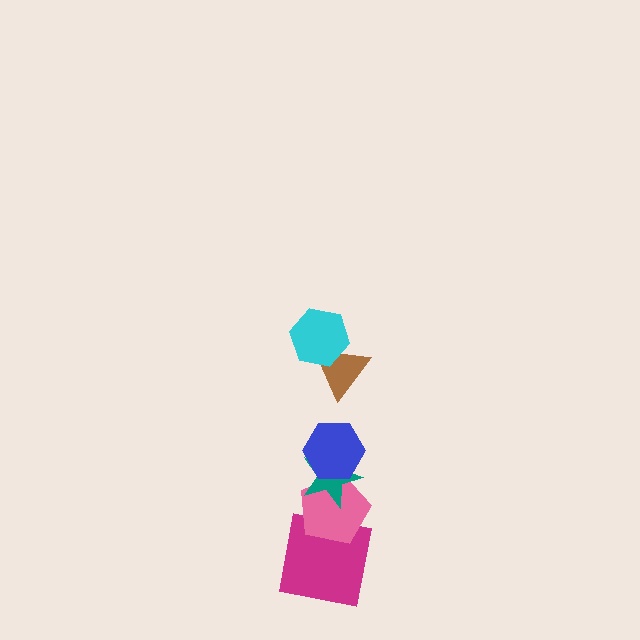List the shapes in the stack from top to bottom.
From top to bottom: the cyan hexagon, the brown triangle, the blue hexagon, the teal star, the pink pentagon, the magenta square.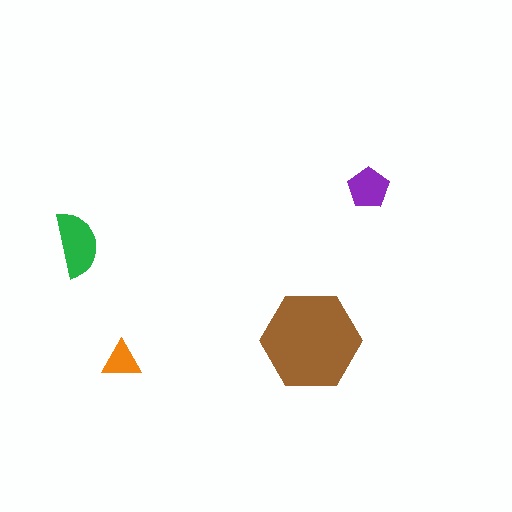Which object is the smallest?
The orange triangle.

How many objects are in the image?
There are 4 objects in the image.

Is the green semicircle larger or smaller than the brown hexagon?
Smaller.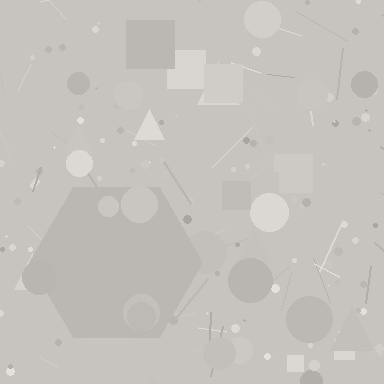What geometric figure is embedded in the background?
A hexagon is embedded in the background.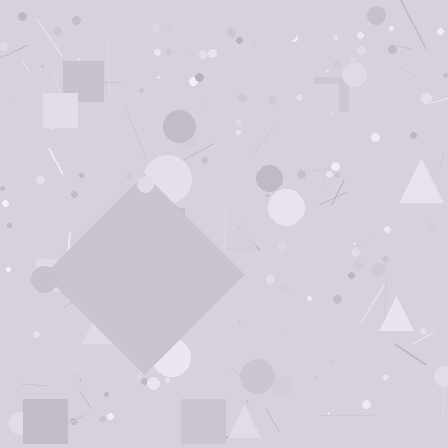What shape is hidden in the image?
A diamond is hidden in the image.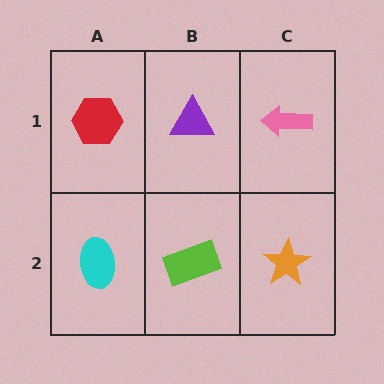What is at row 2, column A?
A cyan ellipse.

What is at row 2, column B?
A lime rectangle.